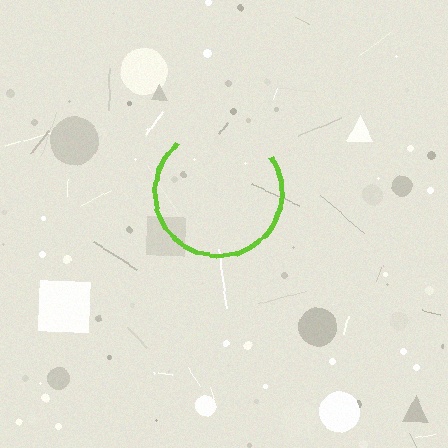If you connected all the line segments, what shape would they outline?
They would outline a circle.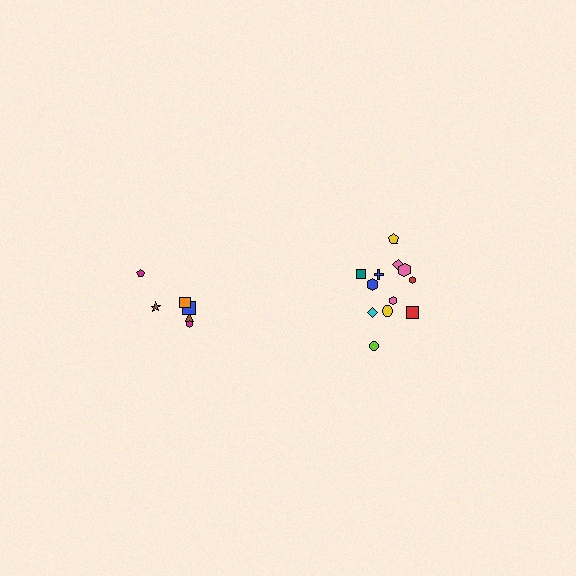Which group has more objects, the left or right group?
The right group.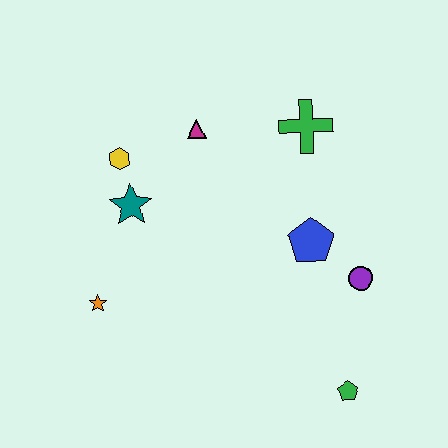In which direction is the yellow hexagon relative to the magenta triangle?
The yellow hexagon is to the left of the magenta triangle.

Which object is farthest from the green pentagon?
The yellow hexagon is farthest from the green pentagon.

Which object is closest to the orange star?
The teal star is closest to the orange star.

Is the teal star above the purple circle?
Yes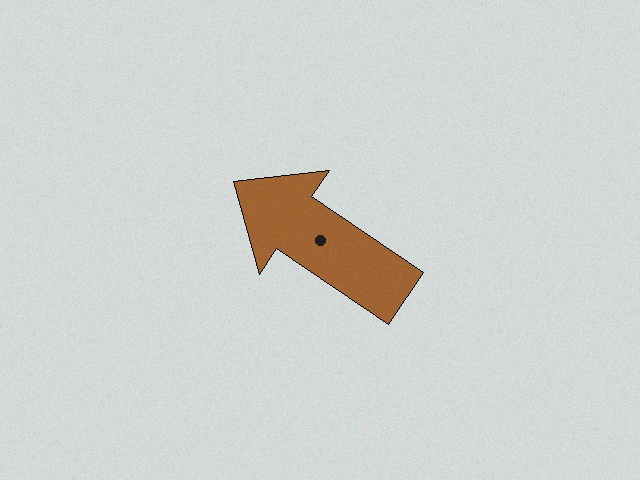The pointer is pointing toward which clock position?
Roughly 10 o'clock.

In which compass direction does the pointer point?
Northwest.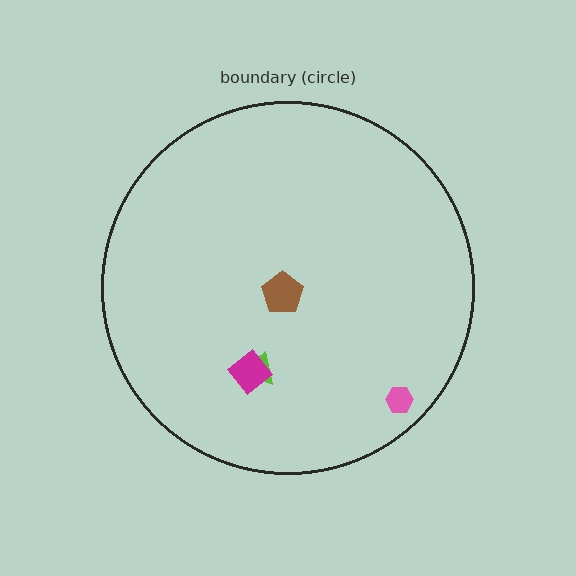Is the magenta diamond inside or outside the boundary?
Inside.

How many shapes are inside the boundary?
4 inside, 0 outside.